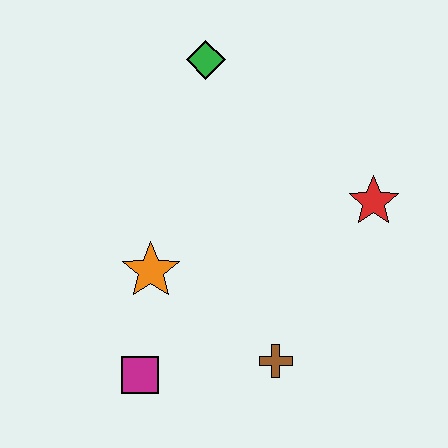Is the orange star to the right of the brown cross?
No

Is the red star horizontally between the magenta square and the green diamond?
No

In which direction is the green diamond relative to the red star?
The green diamond is to the left of the red star.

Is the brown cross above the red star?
No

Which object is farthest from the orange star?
The red star is farthest from the orange star.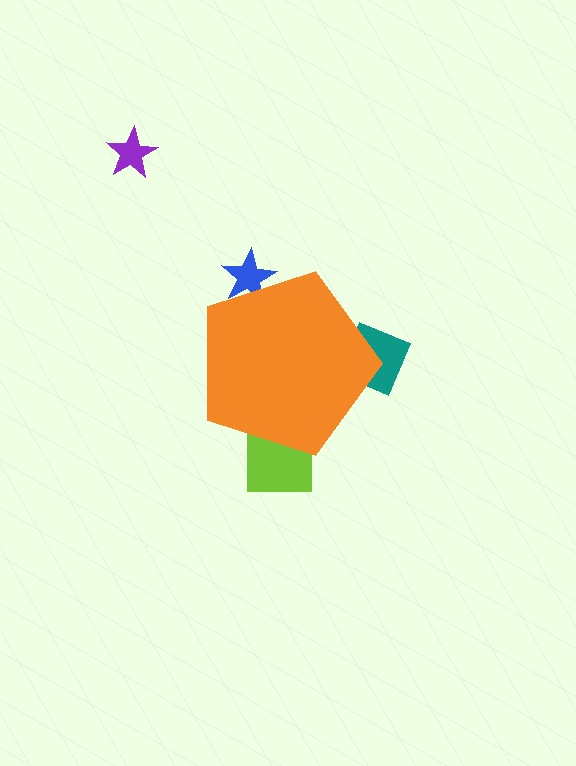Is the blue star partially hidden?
Yes, the blue star is partially hidden behind the orange pentagon.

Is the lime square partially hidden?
Yes, the lime square is partially hidden behind the orange pentagon.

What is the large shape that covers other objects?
An orange pentagon.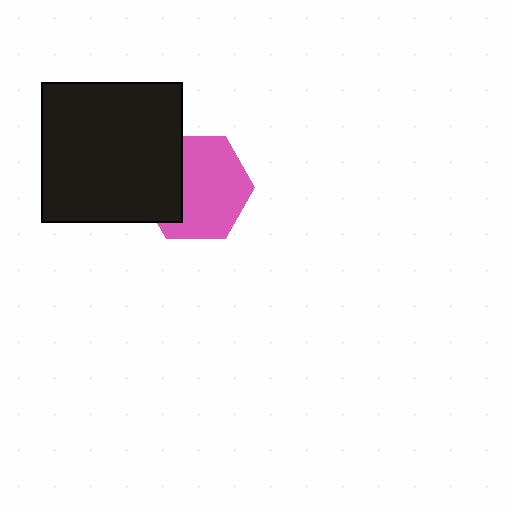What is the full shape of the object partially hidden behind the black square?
The partially hidden object is a pink hexagon.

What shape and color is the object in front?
The object in front is a black square.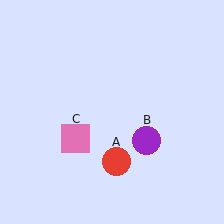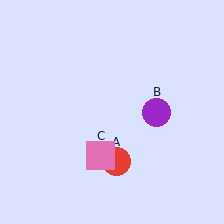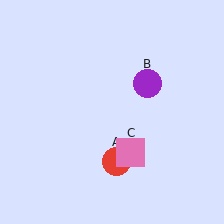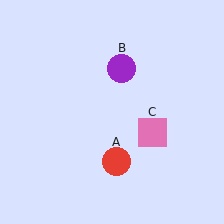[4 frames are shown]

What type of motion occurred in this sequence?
The purple circle (object B), pink square (object C) rotated counterclockwise around the center of the scene.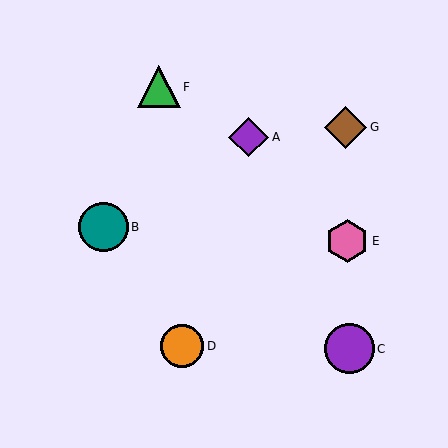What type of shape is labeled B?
Shape B is a teal circle.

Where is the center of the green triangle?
The center of the green triangle is at (159, 87).